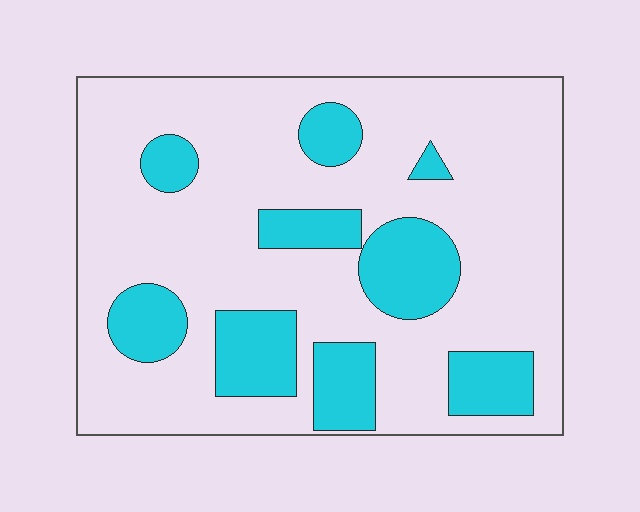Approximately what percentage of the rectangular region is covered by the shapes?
Approximately 25%.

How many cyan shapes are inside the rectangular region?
9.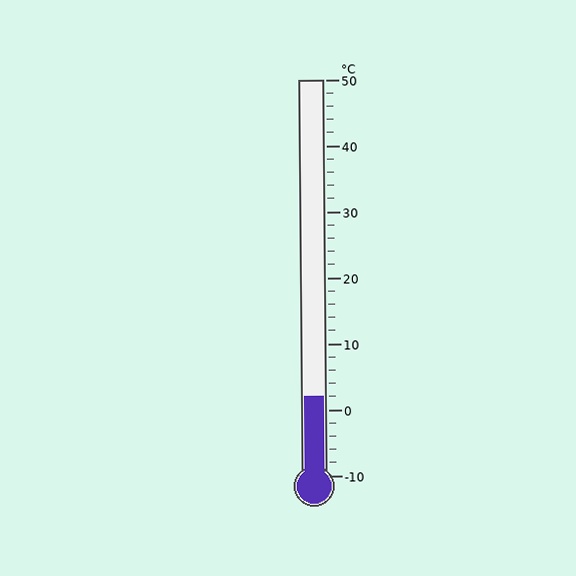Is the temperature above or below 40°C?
The temperature is below 40°C.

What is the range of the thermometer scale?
The thermometer scale ranges from -10°C to 50°C.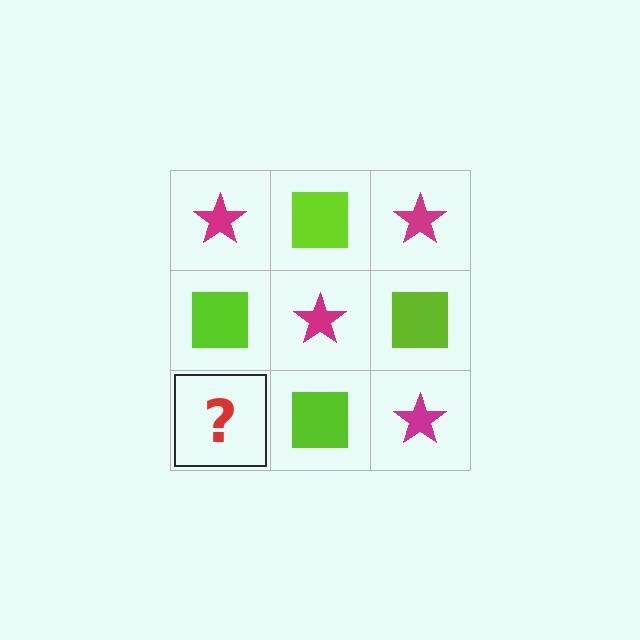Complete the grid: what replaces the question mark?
The question mark should be replaced with a magenta star.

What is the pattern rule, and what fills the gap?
The rule is that it alternates magenta star and lime square in a checkerboard pattern. The gap should be filled with a magenta star.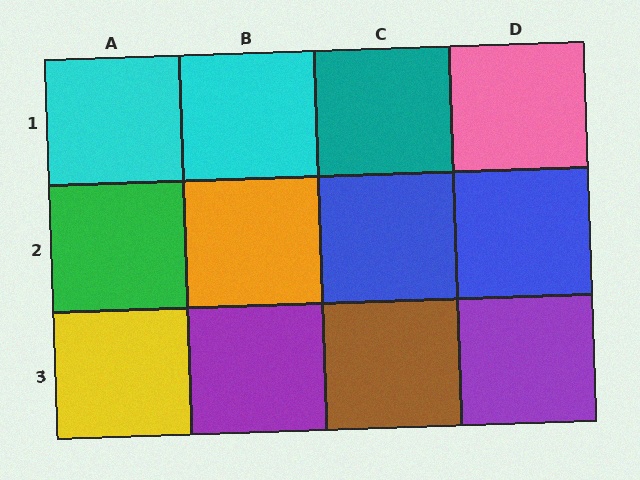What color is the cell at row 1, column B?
Cyan.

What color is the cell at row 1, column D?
Pink.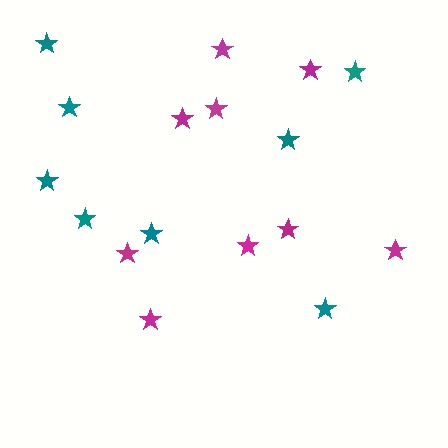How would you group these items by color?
There are 2 groups: one group of teal stars (8) and one group of magenta stars (9).